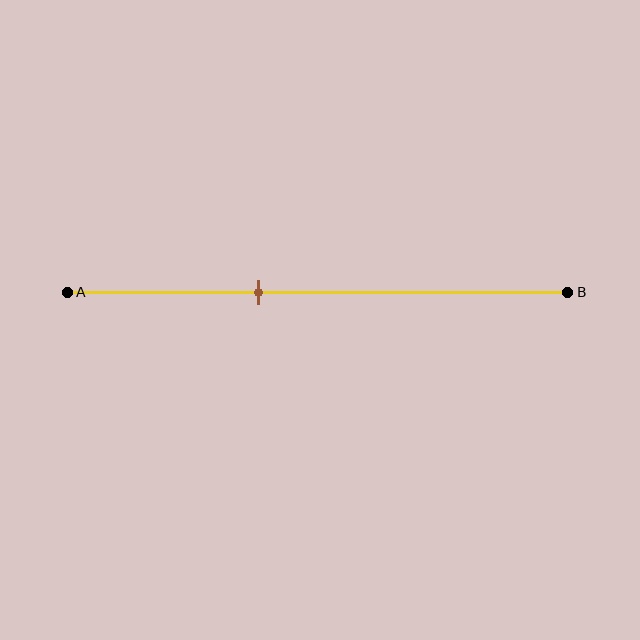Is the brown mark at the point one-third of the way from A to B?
No, the mark is at about 40% from A, not at the 33% one-third point.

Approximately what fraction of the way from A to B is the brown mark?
The brown mark is approximately 40% of the way from A to B.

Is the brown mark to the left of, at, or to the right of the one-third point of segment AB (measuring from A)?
The brown mark is to the right of the one-third point of segment AB.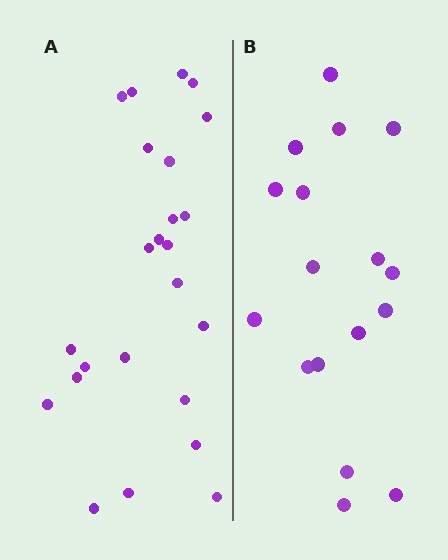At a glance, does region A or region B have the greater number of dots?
Region A (the left region) has more dots.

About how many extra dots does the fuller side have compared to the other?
Region A has roughly 8 or so more dots than region B.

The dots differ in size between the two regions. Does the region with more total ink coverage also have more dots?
No. Region B has more total ink coverage because its dots are larger, but region A actually contains more individual dots. Total area can be misleading — the number of items is what matters here.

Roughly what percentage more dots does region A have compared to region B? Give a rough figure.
About 40% more.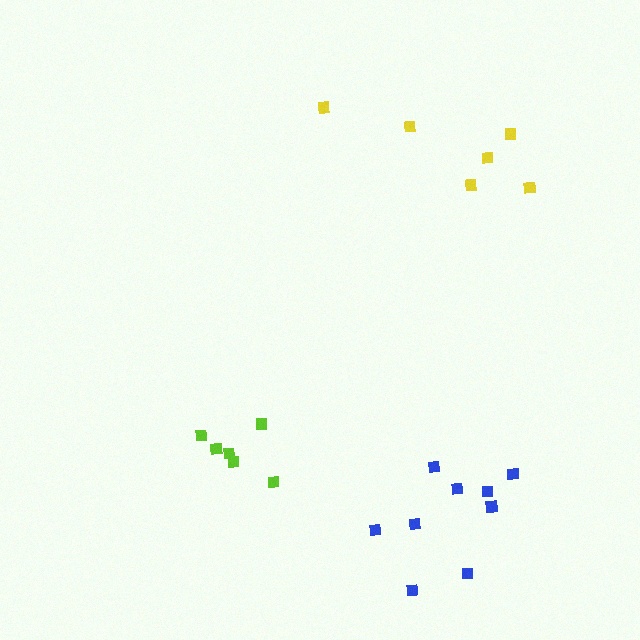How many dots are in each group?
Group 1: 6 dots, Group 2: 6 dots, Group 3: 9 dots (21 total).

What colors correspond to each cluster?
The clusters are colored: lime, yellow, blue.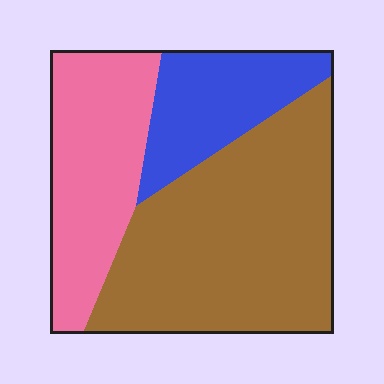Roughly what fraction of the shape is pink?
Pink takes up between a sixth and a third of the shape.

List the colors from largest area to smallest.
From largest to smallest: brown, pink, blue.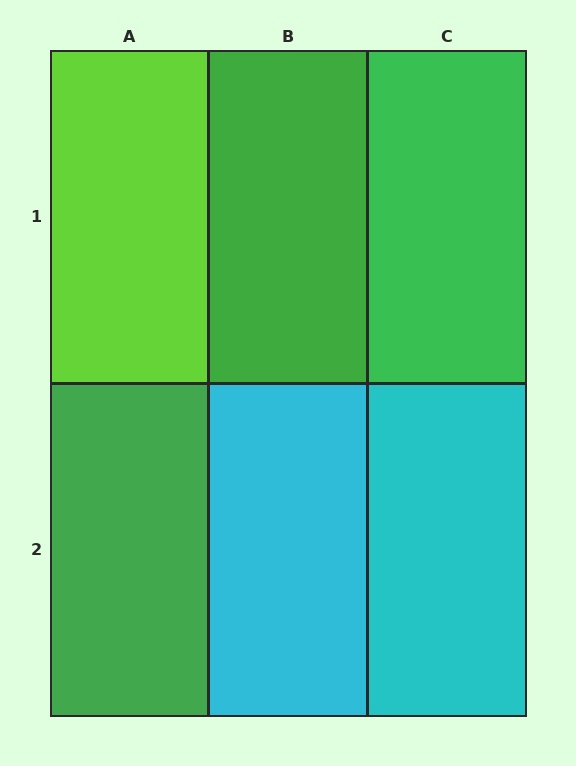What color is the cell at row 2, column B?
Cyan.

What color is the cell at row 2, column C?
Cyan.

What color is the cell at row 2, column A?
Green.